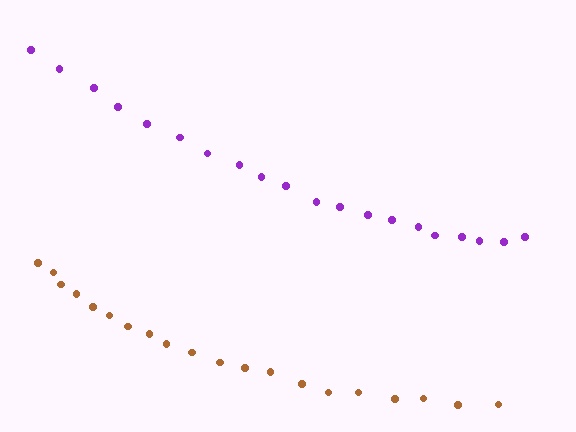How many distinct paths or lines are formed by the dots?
There are 2 distinct paths.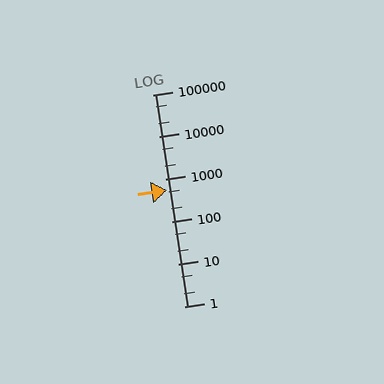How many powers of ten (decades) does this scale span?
The scale spans 5 decades, from 1 to 100000.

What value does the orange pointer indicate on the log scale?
The pointer indicates approximately 560.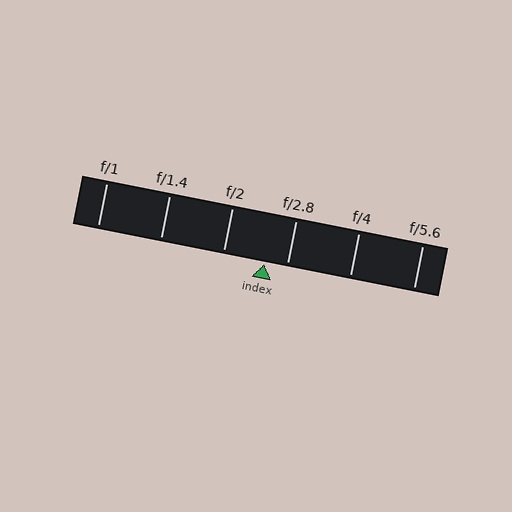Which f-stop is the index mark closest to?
The index mark is closest to f/2.8.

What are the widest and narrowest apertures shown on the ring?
The widest aperture shown is f/1 and the narrowest is f/5.6.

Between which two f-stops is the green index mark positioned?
The index mark is between f/2 and f/2.8.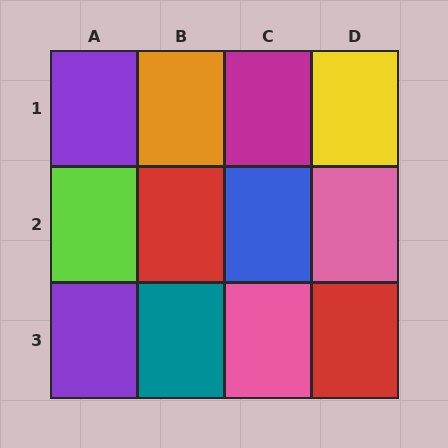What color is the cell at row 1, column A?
Purple.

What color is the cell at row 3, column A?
Purple.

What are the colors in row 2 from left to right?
Lime, red, blue, pink.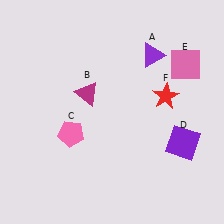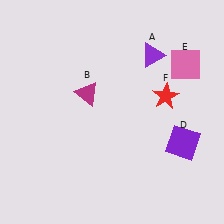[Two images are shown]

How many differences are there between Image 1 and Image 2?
There is 1 difference between the two images.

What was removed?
The pink pentagon (C) was removed in Image 2.